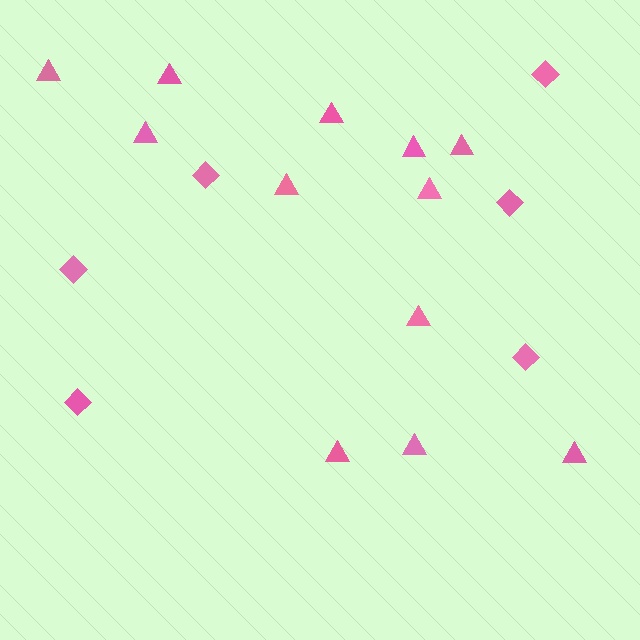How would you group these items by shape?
There are 2 groups: one group of triangles (12) and one group of diamonds (6).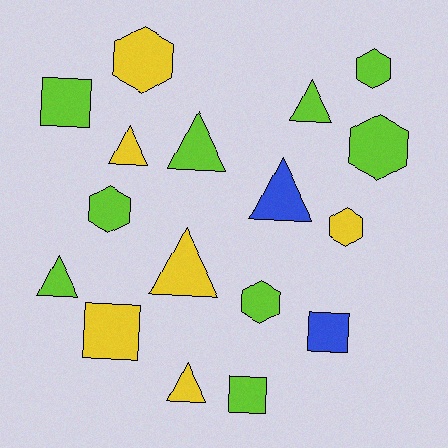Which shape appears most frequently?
Triangle, with 7 objects.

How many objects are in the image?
There are 17 objects.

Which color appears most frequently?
Lime, with 9 objects.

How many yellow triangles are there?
There are 3 yellow triangles.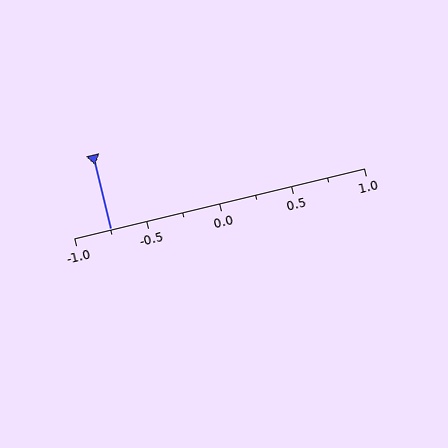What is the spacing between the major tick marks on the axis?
The major ticks are spaced 0.5 apart.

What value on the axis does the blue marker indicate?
The marker indicates approximately -0.75.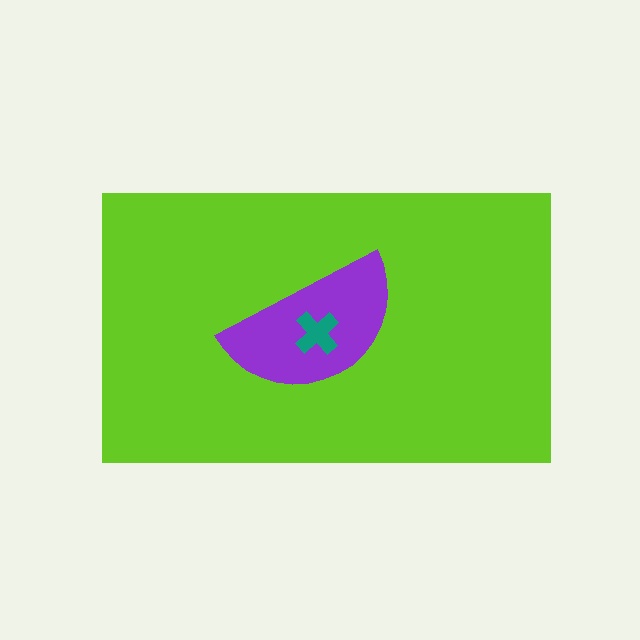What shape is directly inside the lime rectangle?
The purple semicircle.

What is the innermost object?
The teal cross.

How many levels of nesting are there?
3.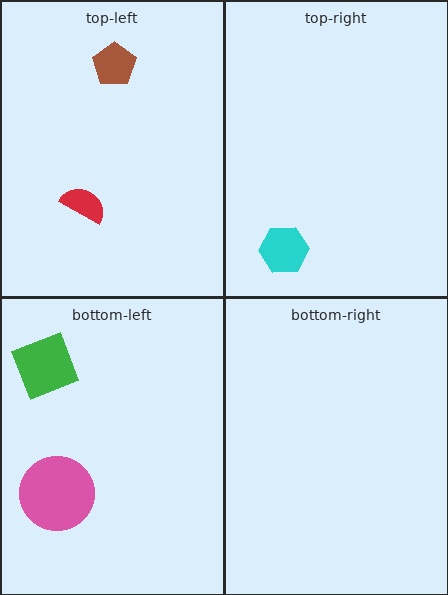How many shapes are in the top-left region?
2.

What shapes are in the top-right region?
The cyan hexagon.